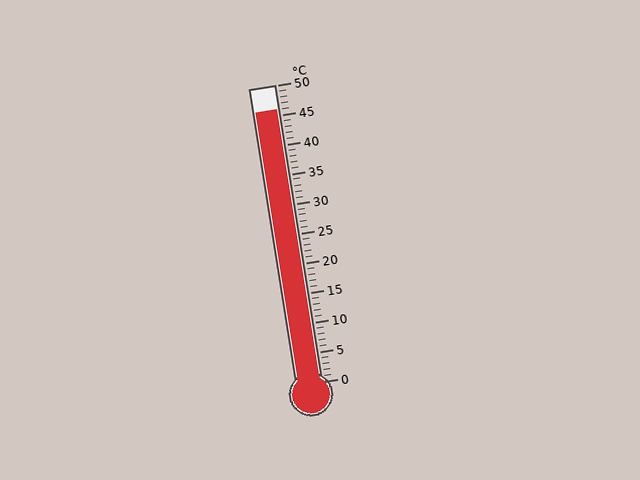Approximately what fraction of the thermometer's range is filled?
The thermometer is filled to approximately 90% of its range.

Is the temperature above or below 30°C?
The temperature is above 30°C.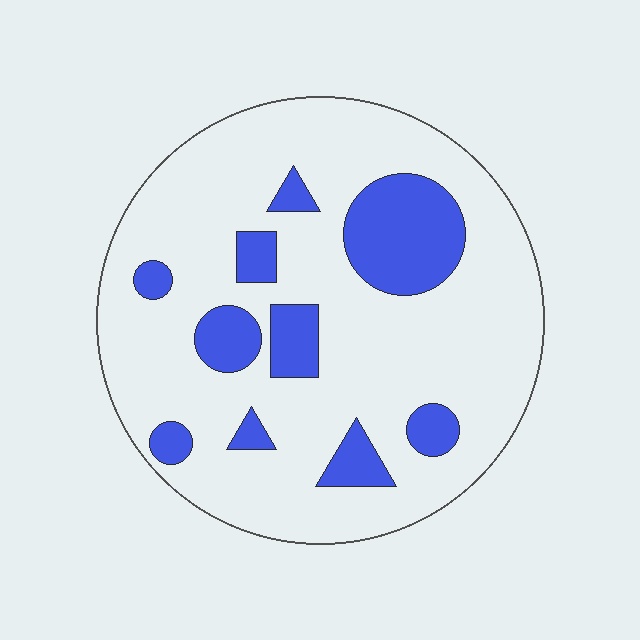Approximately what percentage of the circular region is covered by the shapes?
Approximately 20%.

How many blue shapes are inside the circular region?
10.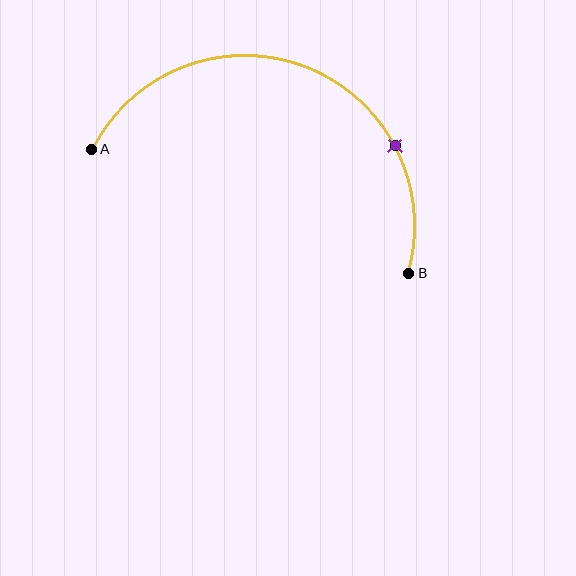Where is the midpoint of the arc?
The arc midpoint is the point on the curve farthest from the straight line joining A and B. It sits above that line.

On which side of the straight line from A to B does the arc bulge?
The arc bulges above the straight line connecting A and B.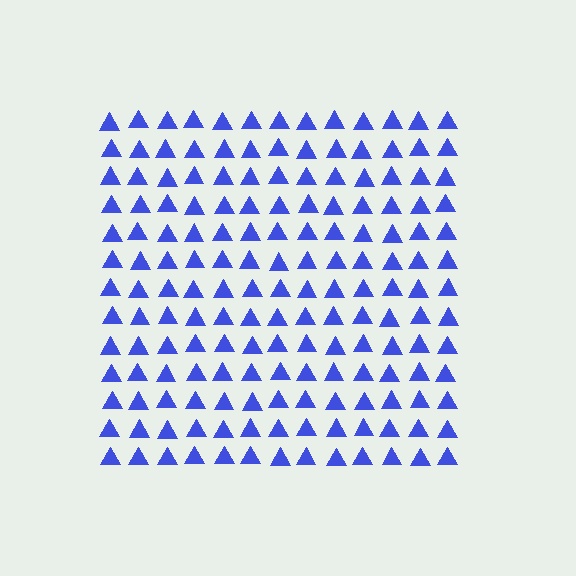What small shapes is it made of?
It is made of small triangles.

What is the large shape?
The large shape is a square.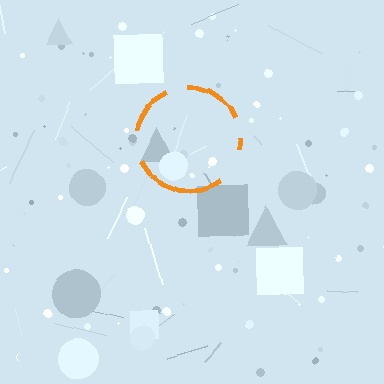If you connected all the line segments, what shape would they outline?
They would outline a circle.